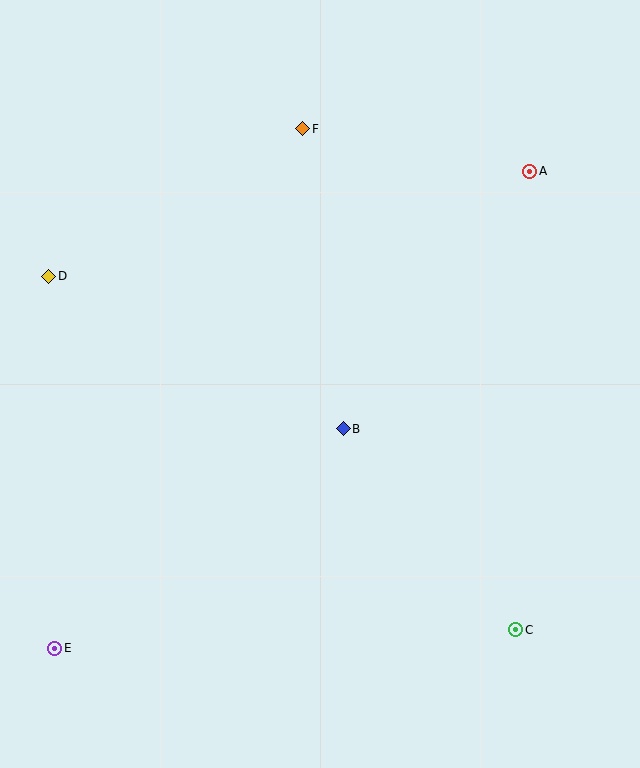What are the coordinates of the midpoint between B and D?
The midpoint between B and D is at (196, 353).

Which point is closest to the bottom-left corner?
Point E is closest to the bottom-left corner.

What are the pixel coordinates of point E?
Point E is at (55, 648).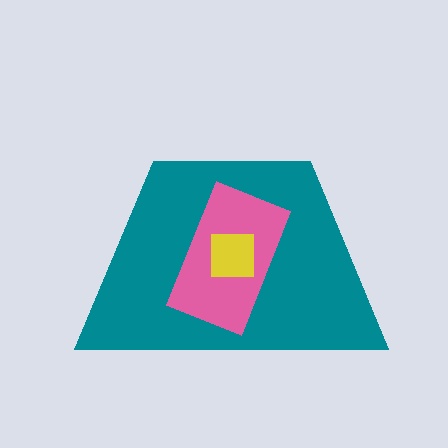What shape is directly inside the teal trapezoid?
The pink rectangle.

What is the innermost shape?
The yellow square.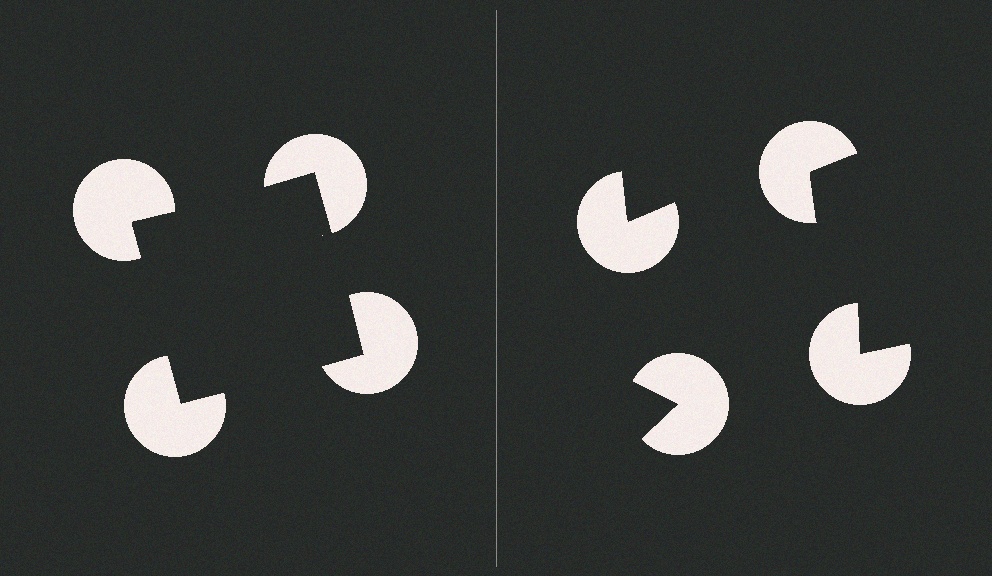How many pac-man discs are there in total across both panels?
8 — 4 on each side.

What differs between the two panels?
The pac-man discs are positioned identically on both sides; only the wedge orientations differ. On the left they align to a square; on the right they are misaligned.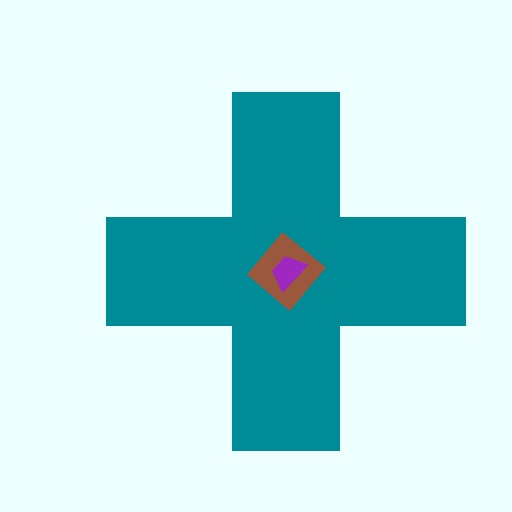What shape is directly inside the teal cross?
The brown diamond.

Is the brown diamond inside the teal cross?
Yes.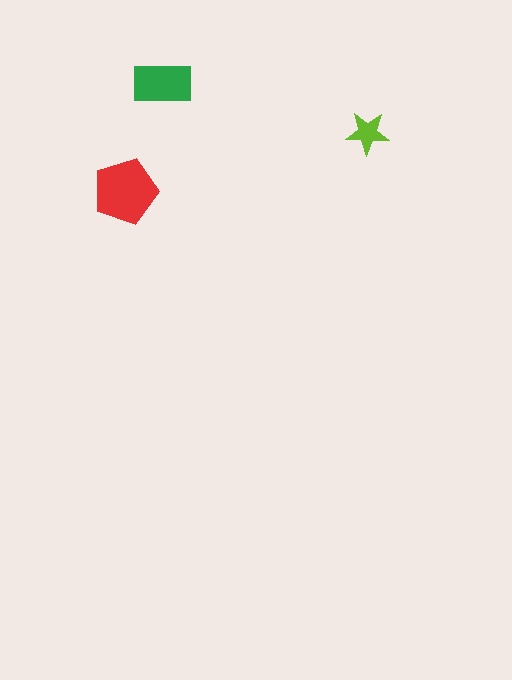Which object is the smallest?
The lime star.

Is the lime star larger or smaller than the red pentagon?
Smaller.